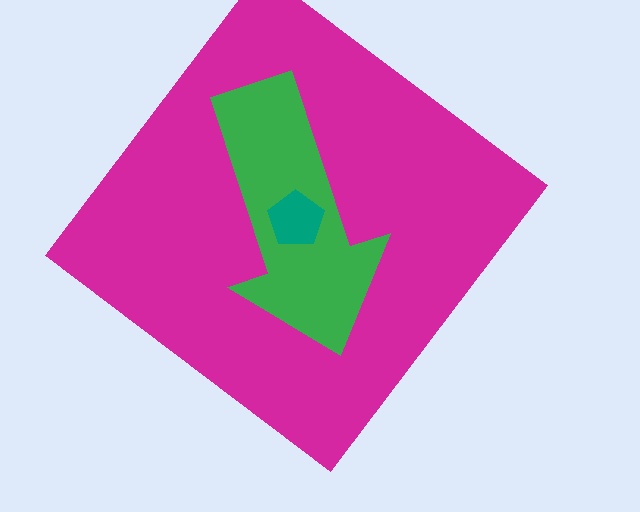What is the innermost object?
The teal pentagon.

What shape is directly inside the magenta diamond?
The green arrow.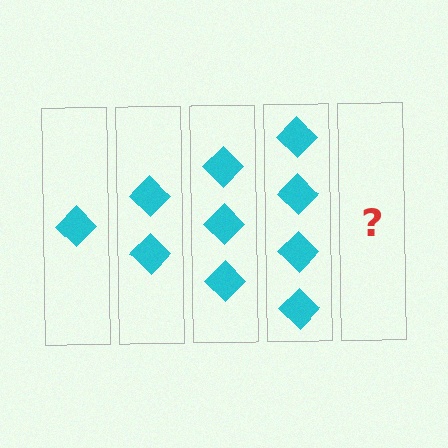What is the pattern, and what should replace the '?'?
The pattern is that each step adds one more diamond. The '?' should be 5 diamonds.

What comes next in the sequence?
The next element should be 5 diamonds.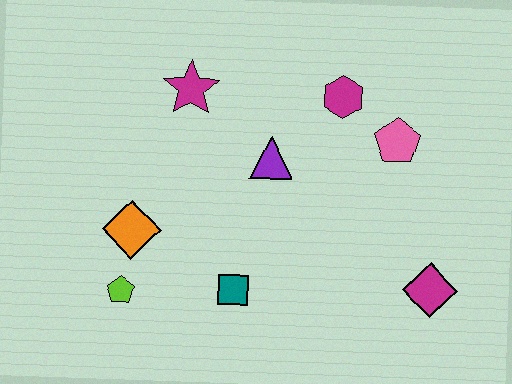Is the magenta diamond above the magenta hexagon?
No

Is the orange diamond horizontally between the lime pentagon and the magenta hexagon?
Yes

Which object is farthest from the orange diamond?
The magenta diamond is farthest from the orange diamond.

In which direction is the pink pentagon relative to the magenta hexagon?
The pink pentagon is to the right of the magenta hexagon.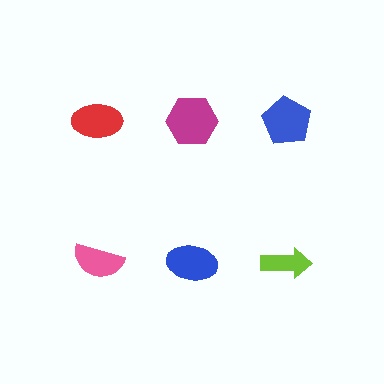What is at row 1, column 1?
A red ellipse.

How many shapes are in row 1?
3 shapes.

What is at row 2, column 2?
A blue ellipse.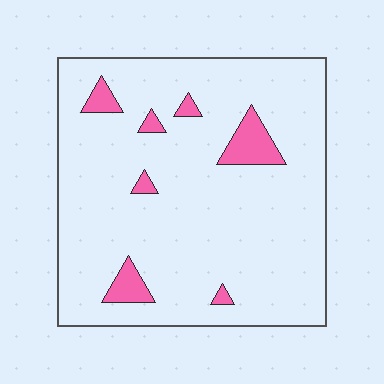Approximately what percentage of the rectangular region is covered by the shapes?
Approximately 10%.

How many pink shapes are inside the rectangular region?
7.